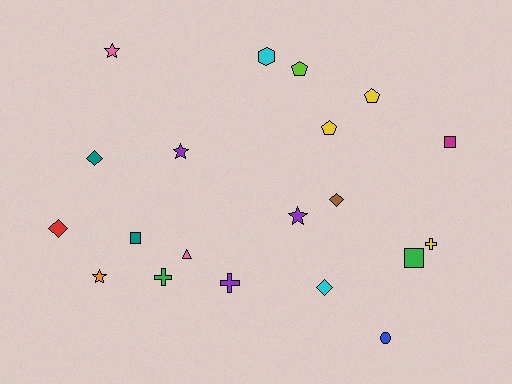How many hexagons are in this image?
There is 1 hexagon.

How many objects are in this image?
There are 20 objects.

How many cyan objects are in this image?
There are 2 cyan objects.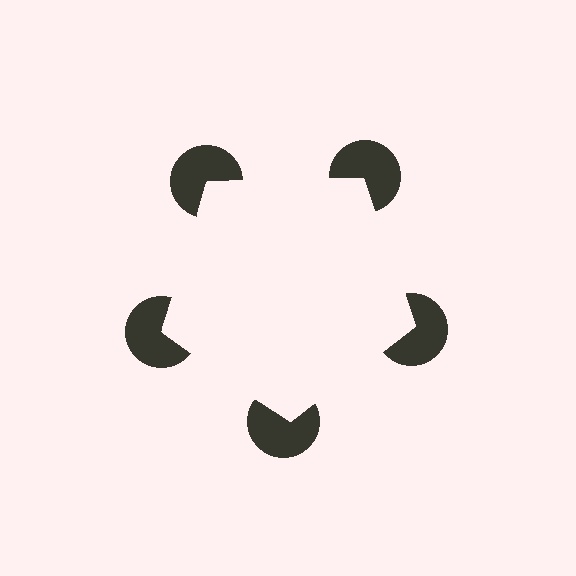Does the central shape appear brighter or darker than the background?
It typically appears slightly brighter than the background, even though no actual brightness change is drawn.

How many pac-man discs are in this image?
There are 5 — one at each vertex of the illusory pentagon.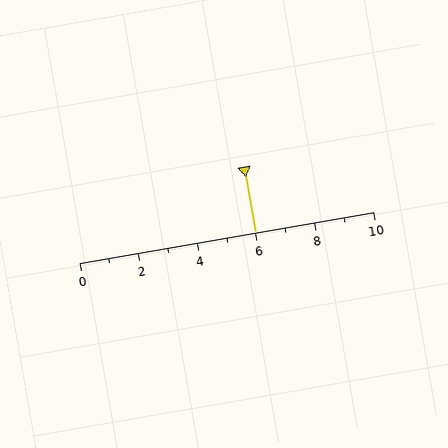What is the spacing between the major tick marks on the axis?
The major ticks are spaced 2 apart.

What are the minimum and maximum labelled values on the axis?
The axis runs from 0 to 10.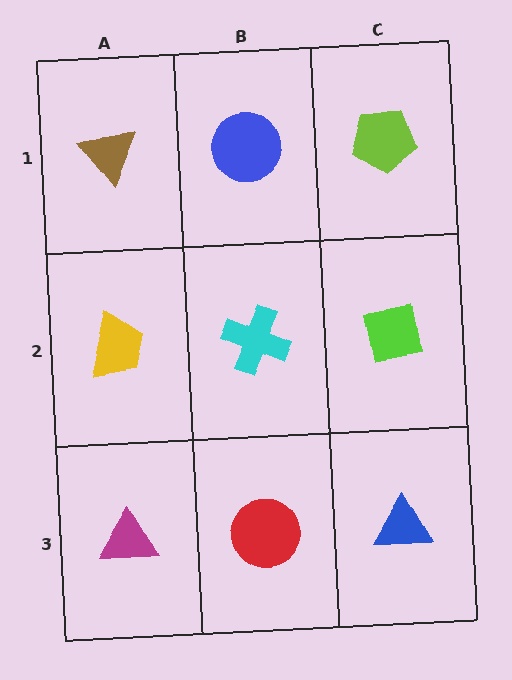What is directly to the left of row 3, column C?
A red circle.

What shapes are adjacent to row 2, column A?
A brown triangle (row 1, column A), a magenta triangle (row 3, column A), a cyan cross (row 2, column B).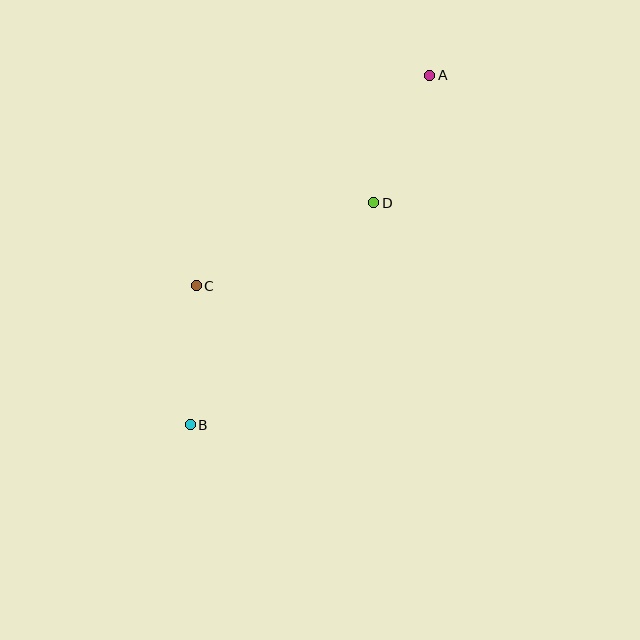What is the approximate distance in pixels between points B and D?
The distance between B and D is approximately 288 pixels.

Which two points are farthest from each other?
Points A and B are farthest from each other.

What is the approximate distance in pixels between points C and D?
The distance between C and D is approximately 196 pixels.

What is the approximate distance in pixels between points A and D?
The distance between A and D is approximately 139 pixels.